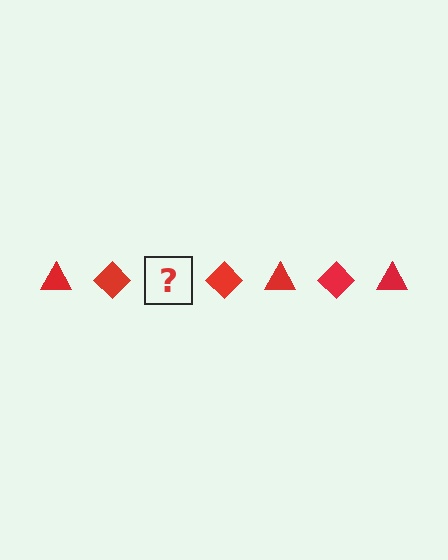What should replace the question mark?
The question mark should be replaced with a red triangle.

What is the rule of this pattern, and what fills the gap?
The rule is that the pattern cycles through triangle, diamond shapes in red. The gap should be filled with a red triangle.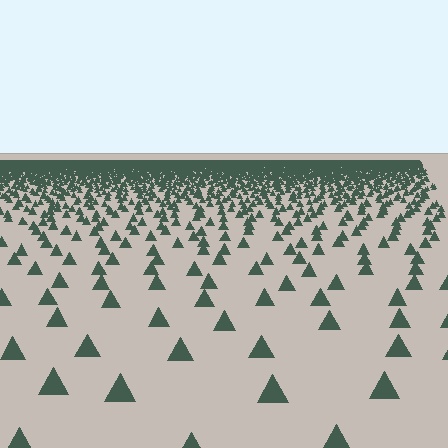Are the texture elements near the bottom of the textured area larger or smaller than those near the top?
Larger. Near the bottom, elements are closer to the viewer and appear at a bigger on-screen size.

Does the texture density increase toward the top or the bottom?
Density increases toward the top.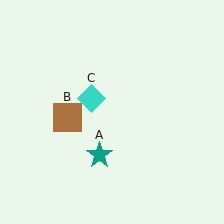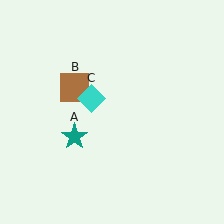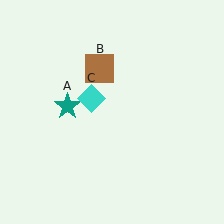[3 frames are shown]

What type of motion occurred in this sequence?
The teal star (object A), brown square (object B) rotated clockwise around the center of the scene.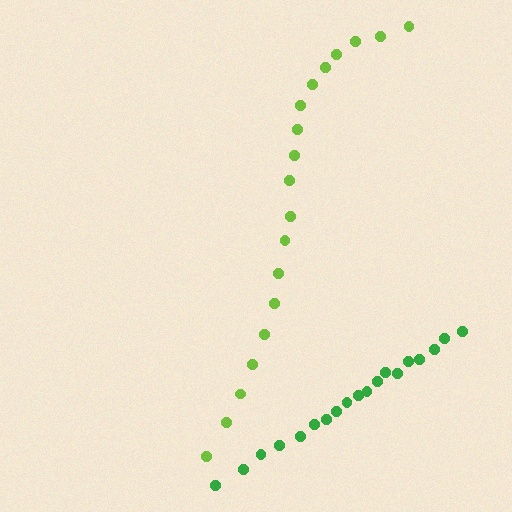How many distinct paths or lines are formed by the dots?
There are 2 distinct paths.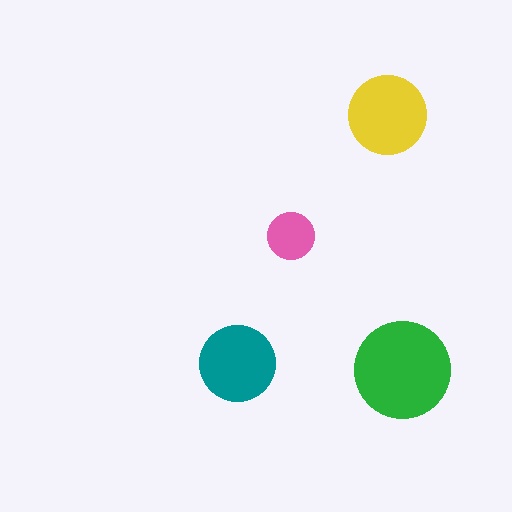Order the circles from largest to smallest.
the green one, the yellow one, the teal one, the pink one.